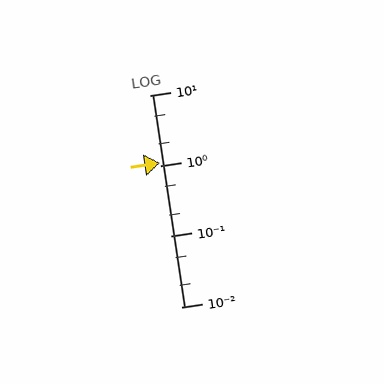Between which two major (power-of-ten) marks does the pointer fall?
The pointer is between 1 and 10.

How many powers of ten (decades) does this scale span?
The scale spans 3 decades, from 0.01 to 10.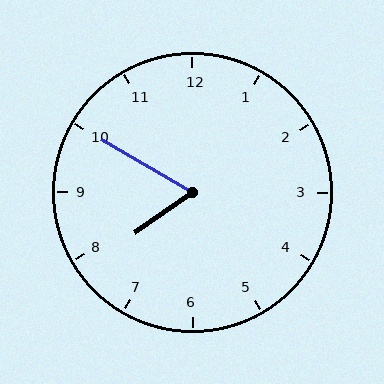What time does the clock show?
7:50.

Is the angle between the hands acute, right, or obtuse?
It is acute.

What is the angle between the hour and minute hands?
Approximately 65 degrees.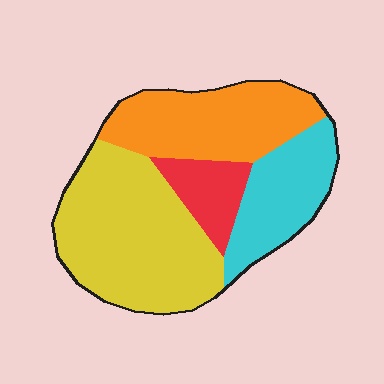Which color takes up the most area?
Yellow, at roughly 40%.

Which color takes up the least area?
Red, at roughly 10%.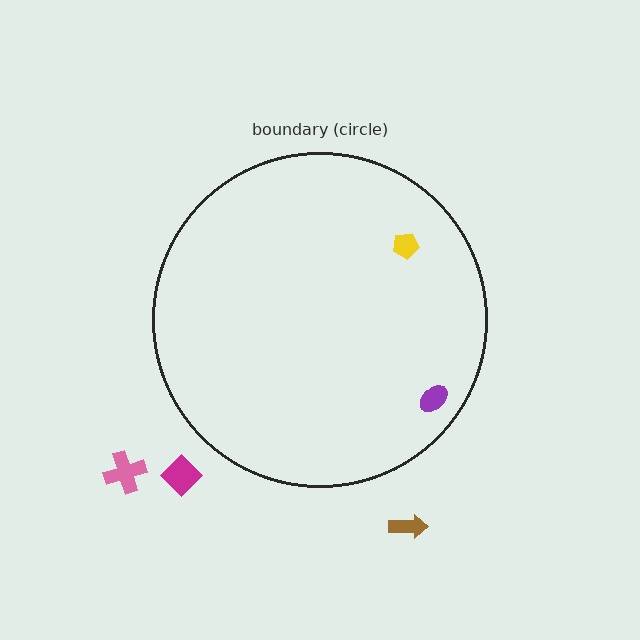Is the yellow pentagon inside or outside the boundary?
Inside.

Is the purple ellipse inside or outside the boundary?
Inside.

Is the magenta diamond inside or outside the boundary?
Outside.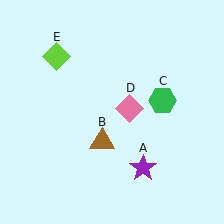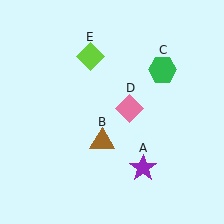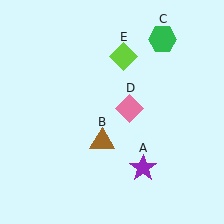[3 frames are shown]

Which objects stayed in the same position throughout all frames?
Purple star (object A) and brown triangle (object B) and pink diamond (object D) remained stationary.